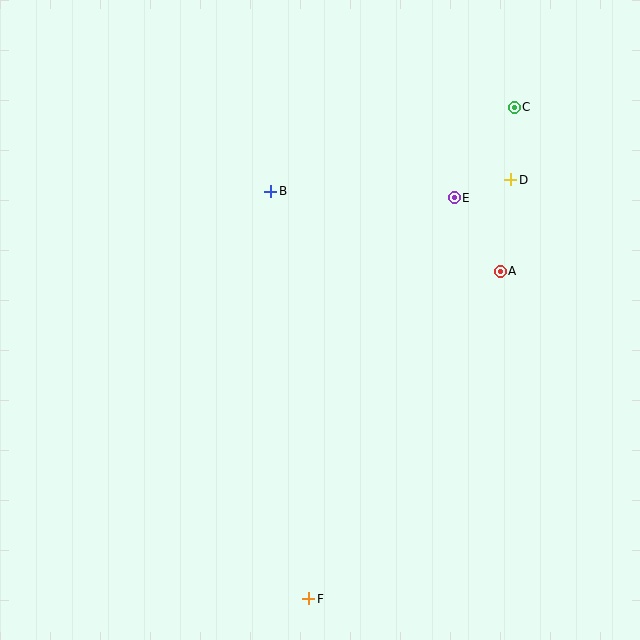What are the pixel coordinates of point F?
Point F is at (309, 599).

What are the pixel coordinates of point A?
Point A is at (500, 271).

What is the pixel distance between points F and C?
The distance between F and C is 533 pixels.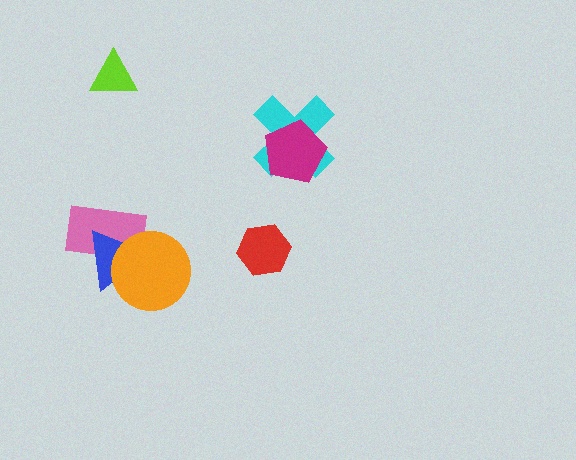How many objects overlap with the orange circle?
2 objects overlap with the orange circle.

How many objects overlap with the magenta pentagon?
1 object overlaps with the magenta pentagon.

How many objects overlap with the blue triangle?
2 objects overlap with the blue triangle.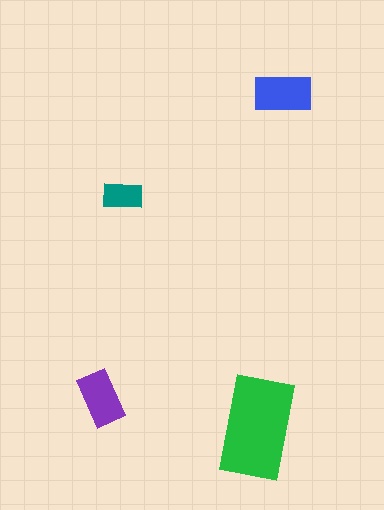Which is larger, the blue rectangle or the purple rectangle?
The blue one.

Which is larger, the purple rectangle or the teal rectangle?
The purple one.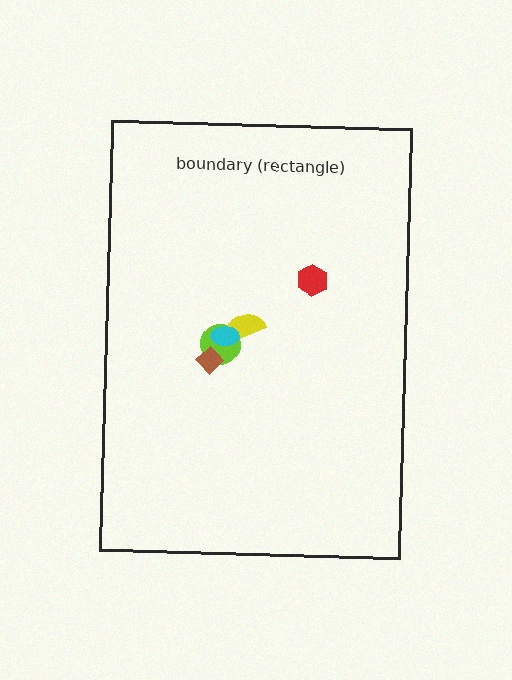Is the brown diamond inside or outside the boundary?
Inside.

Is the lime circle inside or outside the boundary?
Inside.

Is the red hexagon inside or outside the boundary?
Inside.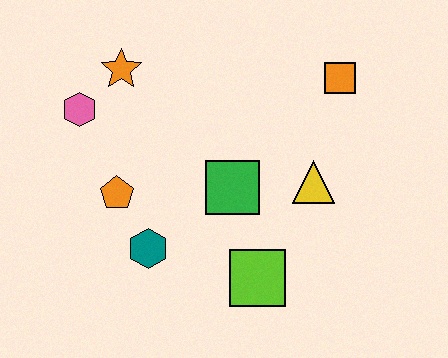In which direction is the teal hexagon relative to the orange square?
The teal hexagon is to the left of the orange square.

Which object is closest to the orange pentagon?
The teal hexagon is closest to the orange pentagon.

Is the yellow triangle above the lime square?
Yes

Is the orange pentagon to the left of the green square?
Yes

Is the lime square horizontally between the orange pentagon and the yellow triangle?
Yes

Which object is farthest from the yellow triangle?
The pink hexagon is farthest from the yellow triangle.